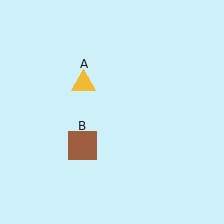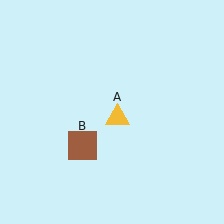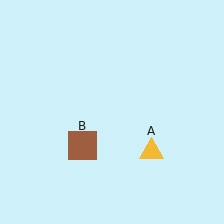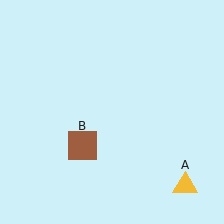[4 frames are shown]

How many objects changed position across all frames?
1 object changed position: yellow triangle (object A).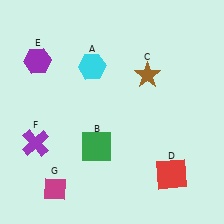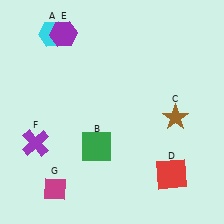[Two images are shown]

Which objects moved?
The objects that moved are: the cyan hexagon (A), the brown star (C), the purple hexagon (E).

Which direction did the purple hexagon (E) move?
The purple hexagon (E) moved up.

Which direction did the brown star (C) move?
The brown star (C) moved down.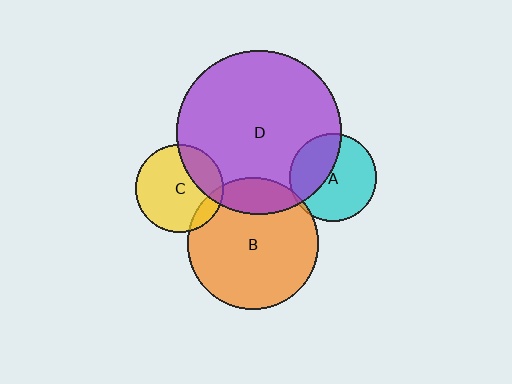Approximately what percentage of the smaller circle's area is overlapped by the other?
Approximately 5%.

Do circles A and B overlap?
Yes.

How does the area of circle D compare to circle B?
Approximately 1.6 times.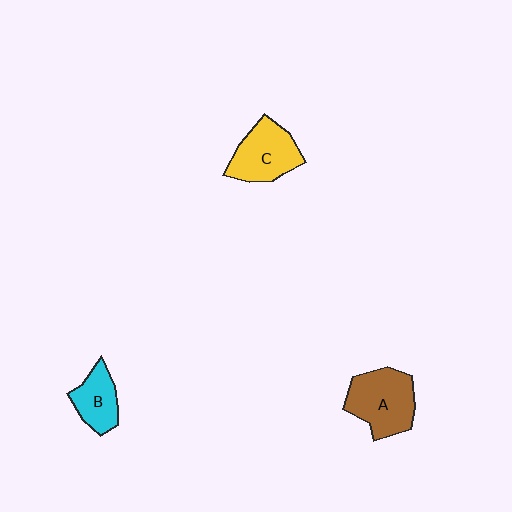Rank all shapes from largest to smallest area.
From largest to smallest: A (brown), C (yellow), B (cyan).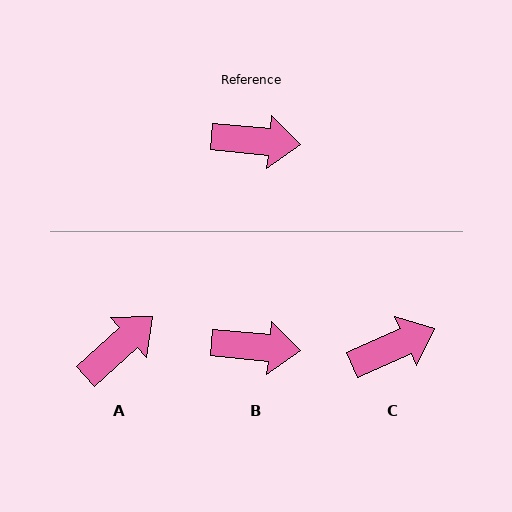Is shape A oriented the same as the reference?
No, it is off by about 47 degrees.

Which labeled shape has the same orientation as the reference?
B.